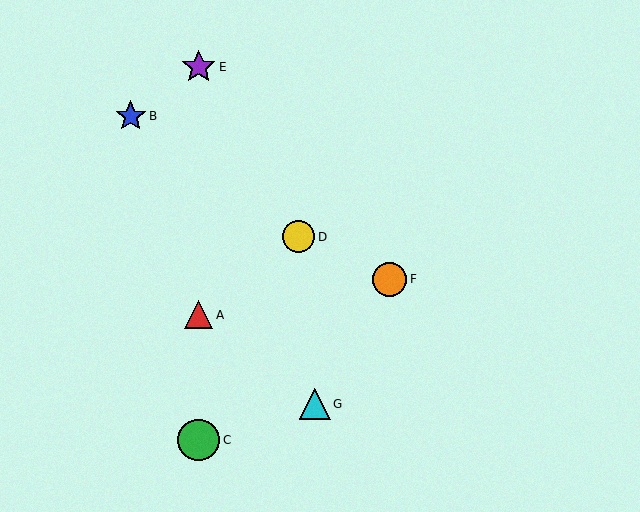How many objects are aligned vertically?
3 objects (A, C, E) are aligned vertically.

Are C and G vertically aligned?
No, C is at x≈199 and G is at x≈315.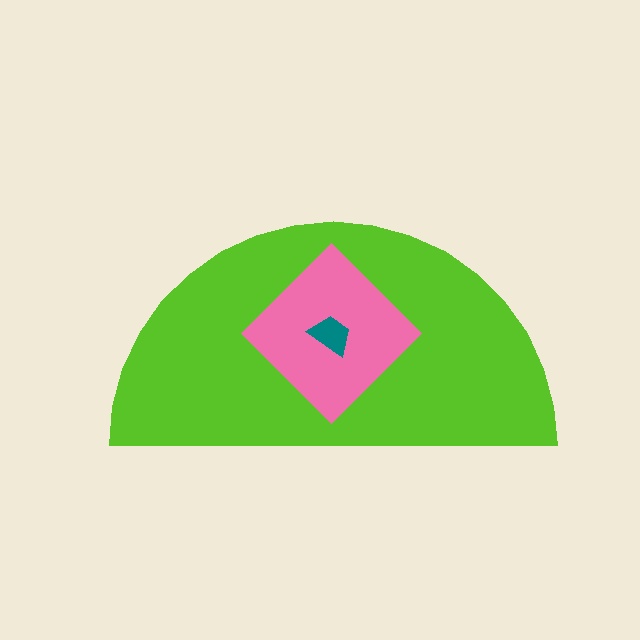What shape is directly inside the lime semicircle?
The pink diamond.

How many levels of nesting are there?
3.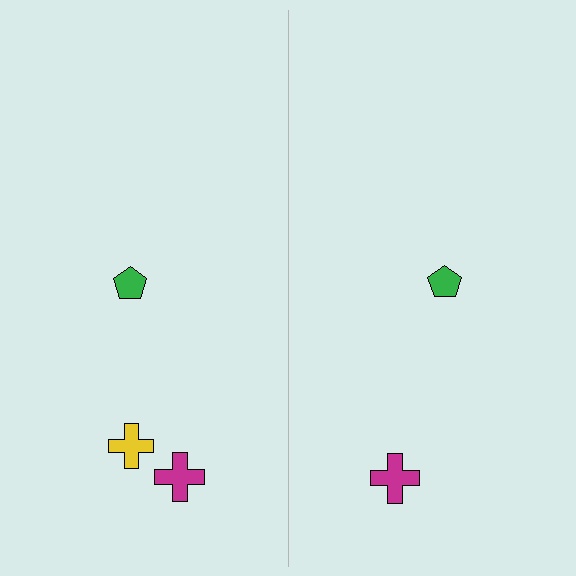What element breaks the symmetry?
A yellow cross is missing from the right side.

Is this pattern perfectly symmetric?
No, the pattern is not perfectly symmetric. A yellow cross is missing from the right side.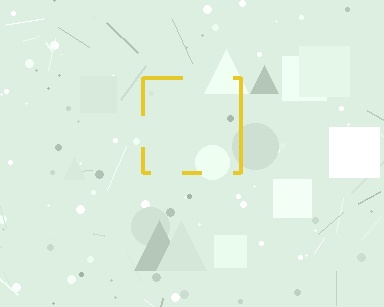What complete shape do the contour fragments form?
The contour fragments form a square.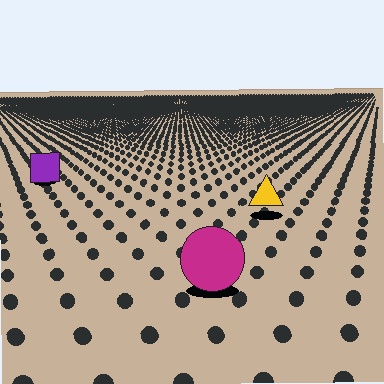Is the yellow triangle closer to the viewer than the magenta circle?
No. The magenta circle is closer — you can tell from the texture gradient: the ground texture is coarser near it.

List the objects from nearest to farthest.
From nearest to farthest: the magenta circle, the yellow triangle, the purple square.